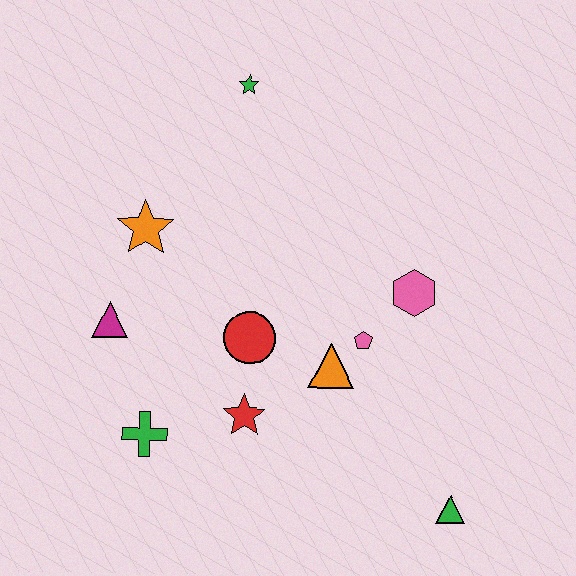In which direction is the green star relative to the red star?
The green star is above the red star.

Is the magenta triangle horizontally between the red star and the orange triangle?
No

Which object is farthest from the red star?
The green star is farthest from the red star.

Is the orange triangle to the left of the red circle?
No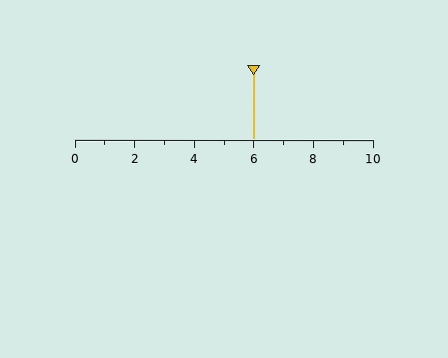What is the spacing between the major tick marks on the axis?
The major ticks are spaced 2 apart.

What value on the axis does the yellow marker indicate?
The marker indicates approximately 6.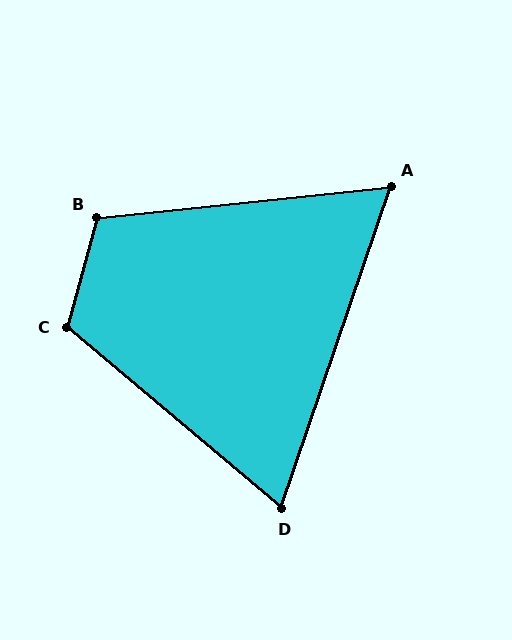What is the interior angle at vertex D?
Approximately 69 degrees (acute).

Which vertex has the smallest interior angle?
A, at approximately 65 degrees.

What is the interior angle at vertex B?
Approximately 111 degrees (obtuse).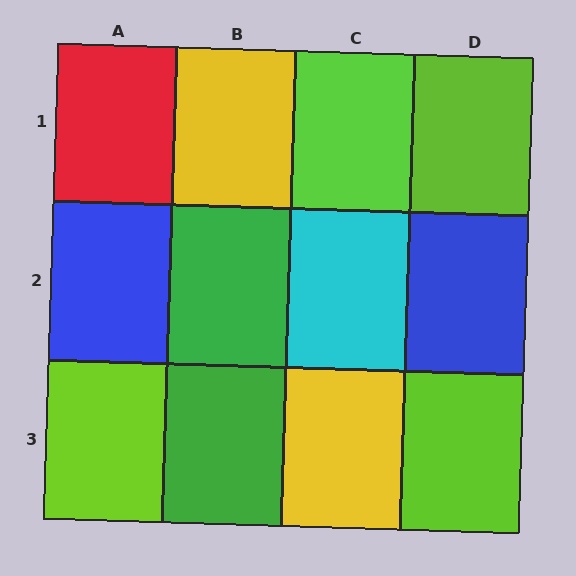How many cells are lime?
4 cells are lime.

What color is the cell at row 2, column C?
Cyan.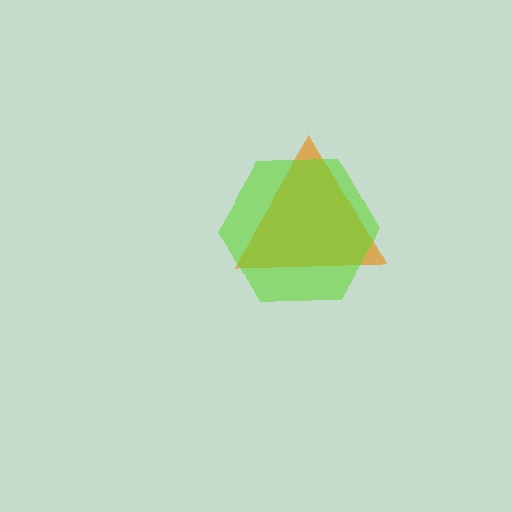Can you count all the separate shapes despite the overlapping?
Yes, there are 2 separate shapes.